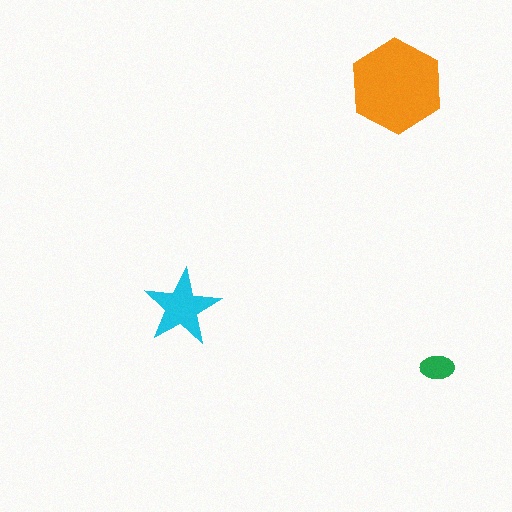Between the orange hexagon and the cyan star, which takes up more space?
The orange hexagon.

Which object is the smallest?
The green ellipse.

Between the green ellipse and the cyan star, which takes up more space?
The cyan star.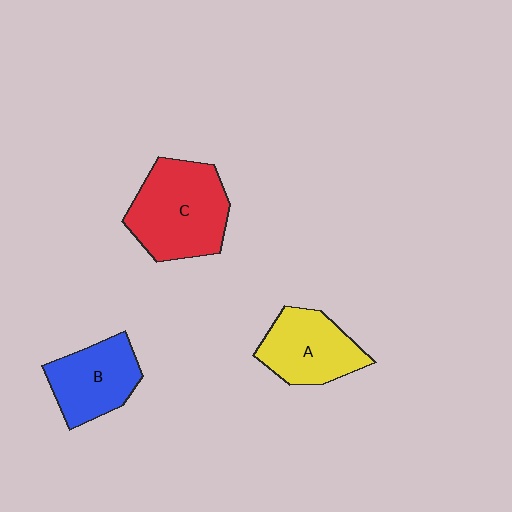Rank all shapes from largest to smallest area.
From largest to smallest: C (red), A (yellow), B (blue).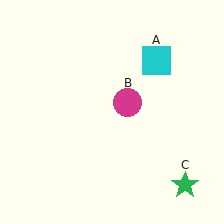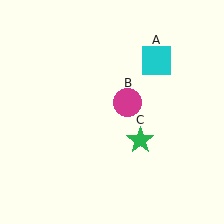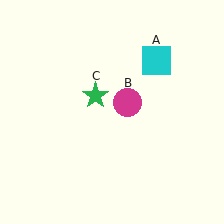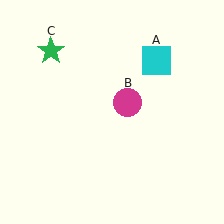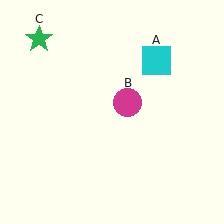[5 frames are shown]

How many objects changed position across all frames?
1 object changed position: green star (object C).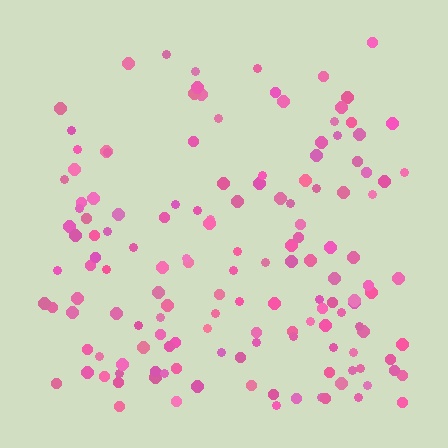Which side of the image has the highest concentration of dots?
The bottom.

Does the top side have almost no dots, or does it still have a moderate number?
Still a moderate number, just noticeably fewer than the bottom.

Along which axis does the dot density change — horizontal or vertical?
Vertical.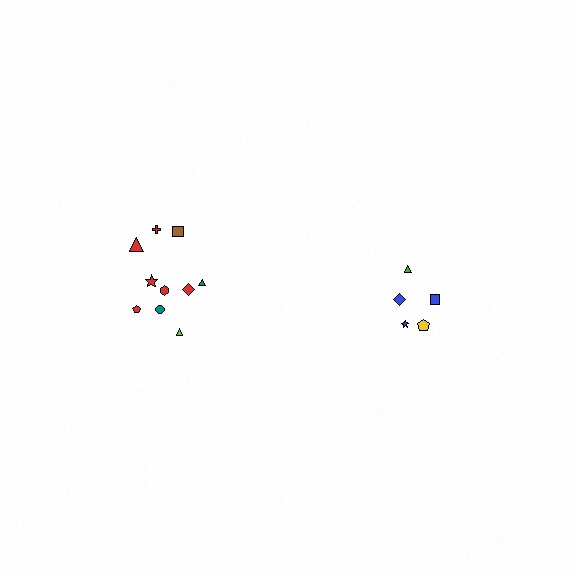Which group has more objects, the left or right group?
The left group.